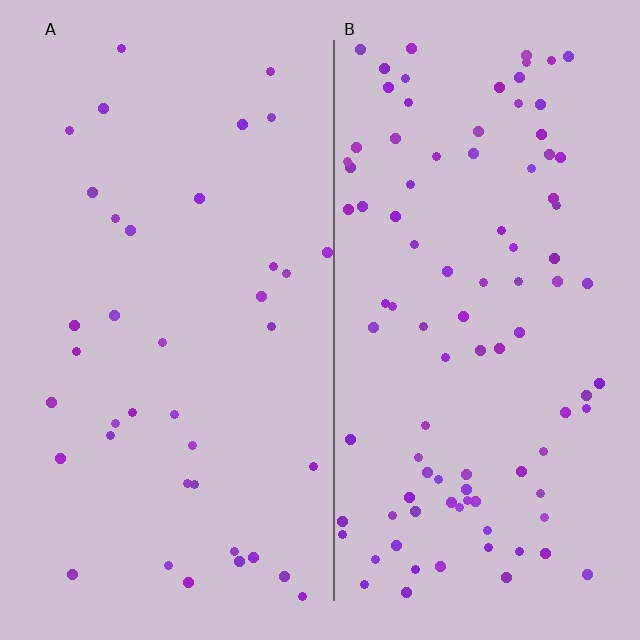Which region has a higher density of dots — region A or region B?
B (the right).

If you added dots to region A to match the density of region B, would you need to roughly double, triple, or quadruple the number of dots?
Approximately triple.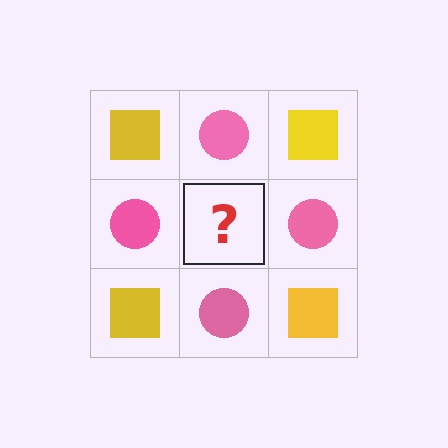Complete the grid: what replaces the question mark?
The question mark should be replaced with a yellow square.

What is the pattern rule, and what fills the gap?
The rule is that it alternates yellow square and pink circle in a checkerboard pattern. The gap should be filled with a yellow square.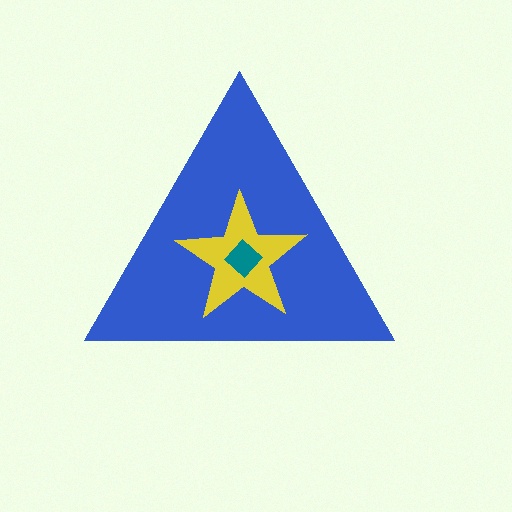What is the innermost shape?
The teal diamond.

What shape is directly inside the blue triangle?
The yellow star.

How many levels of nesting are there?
3.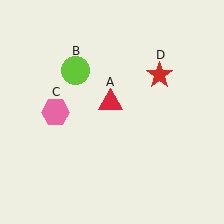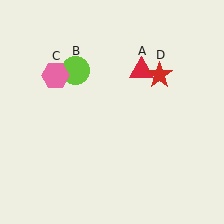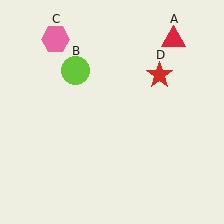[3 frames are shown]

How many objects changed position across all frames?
2 objects changed position: red triangle (object A), pink hexagon (object C).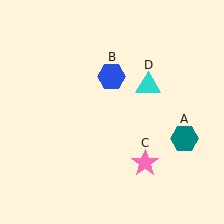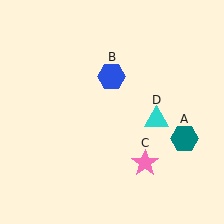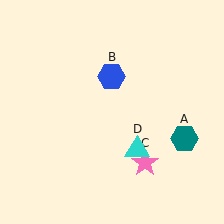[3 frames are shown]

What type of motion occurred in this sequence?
The cyan triangle (object D) rotated clockwise around the center of the scene.